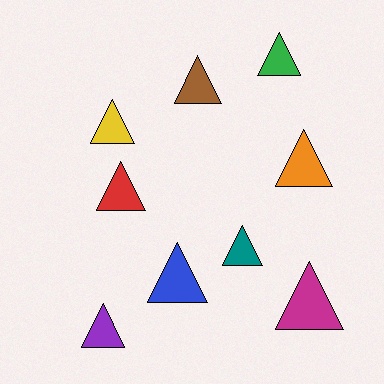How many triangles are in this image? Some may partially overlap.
There are 9 triangles.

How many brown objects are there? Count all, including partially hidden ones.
There is 1 brown object.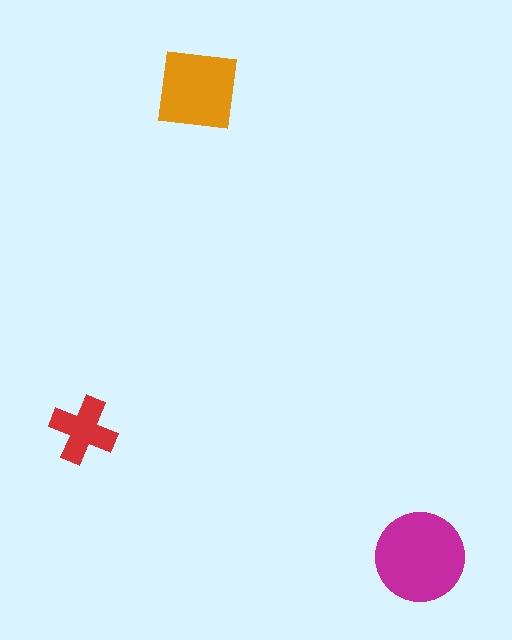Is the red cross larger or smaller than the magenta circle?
Smaller.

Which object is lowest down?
The magenta circle is bottommost.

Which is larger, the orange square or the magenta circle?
The magenta circle.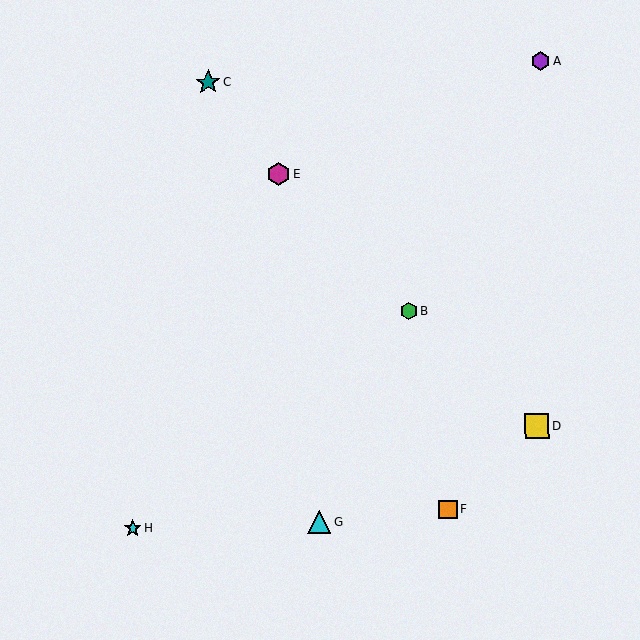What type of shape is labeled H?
Shape H is a cyan star.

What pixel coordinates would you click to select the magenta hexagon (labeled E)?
Click at (279, 174) to select the magenta hexagon E.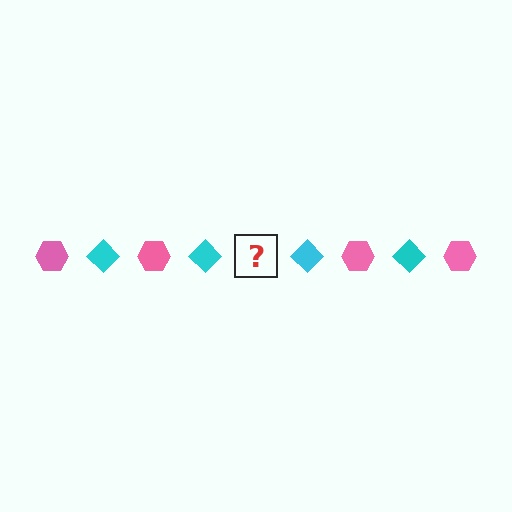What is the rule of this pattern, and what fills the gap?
The rule is that the pattern alternates between pink hexagon and cyan diamond. The gap should be filled with a pink hexagon.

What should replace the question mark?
The question mark should be replaced with a pink hexagon.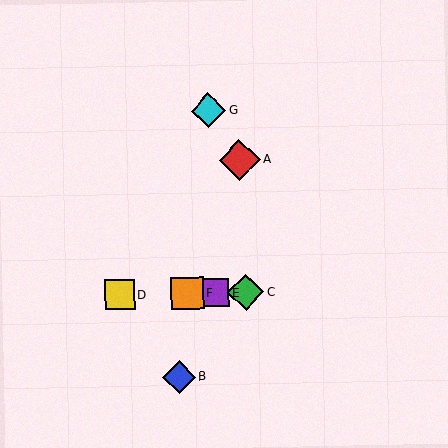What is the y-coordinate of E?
Object E is at y≈293.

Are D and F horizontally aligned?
Yes, both are at y≈295.